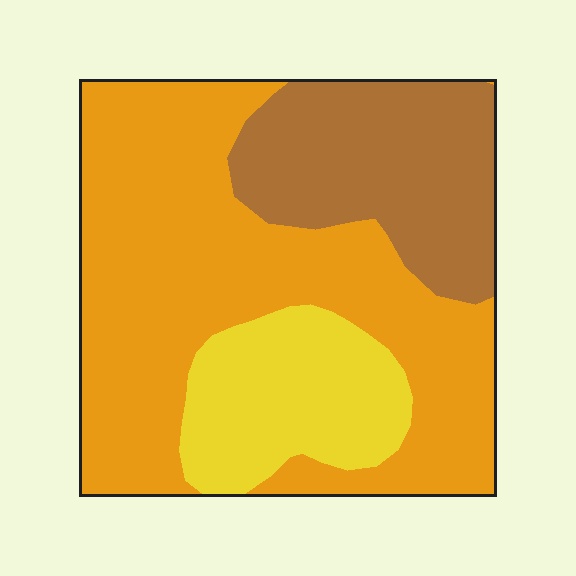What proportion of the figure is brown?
Brown takes up about one quarter (1/4) of the figure.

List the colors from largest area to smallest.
From largest to smallest: orange, brown, yellow.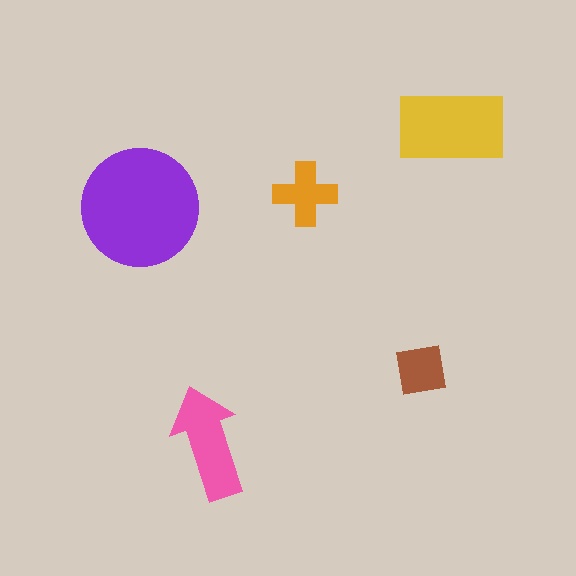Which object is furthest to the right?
The yellow rectangle is rightmost.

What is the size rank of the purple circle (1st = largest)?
1st.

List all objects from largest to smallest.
The purple circle, the yellow rectangle, the pink arrow, the orange cross, the brown square.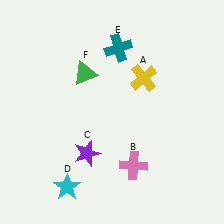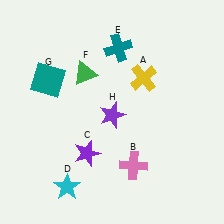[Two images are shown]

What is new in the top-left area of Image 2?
A teal square (G) was added in the top-left area of Image 2.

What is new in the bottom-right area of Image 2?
A purple star (H) was added in the bottom-right area of Image 2.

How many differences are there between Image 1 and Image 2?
There are 2 differences between the two images.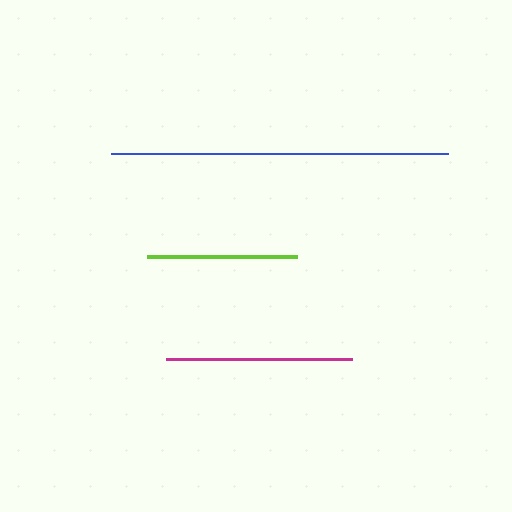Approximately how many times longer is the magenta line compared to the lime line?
The magenta line is approximately 1.2 times the length of the lime line.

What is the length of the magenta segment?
The magenta segment is approximately 185 pixels long.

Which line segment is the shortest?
The lime line is the shortest at approximately 150 pixels.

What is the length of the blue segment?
The blue segment is approximately 337 pixels long.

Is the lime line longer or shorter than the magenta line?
The magenta line is longer than the lime line.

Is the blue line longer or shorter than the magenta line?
The blue line is longer than the magenta line.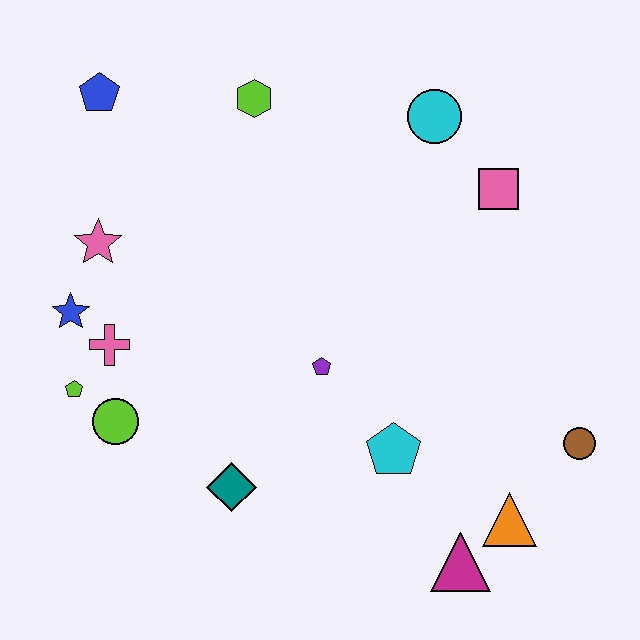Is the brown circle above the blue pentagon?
No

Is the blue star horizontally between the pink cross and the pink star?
No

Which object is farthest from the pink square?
The lime pentagon is farthest from the pink square.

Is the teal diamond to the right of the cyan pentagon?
No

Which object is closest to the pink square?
The cyan circle is closest to the pink square.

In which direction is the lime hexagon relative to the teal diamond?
The lime hexagon is above the teal diamond.